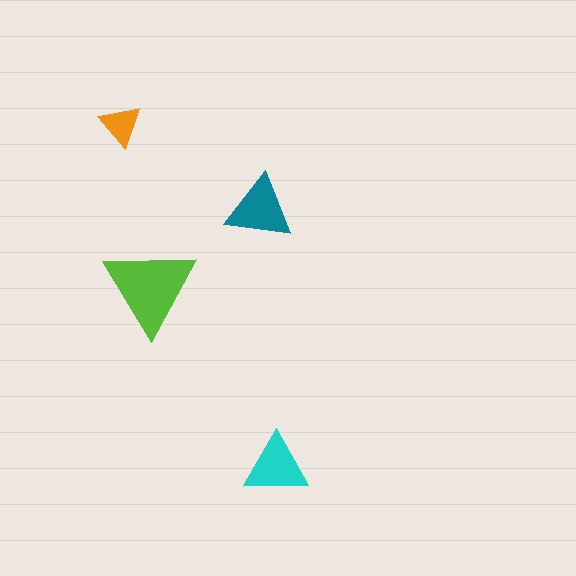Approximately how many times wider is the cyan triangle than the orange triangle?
About 1.5 times wider.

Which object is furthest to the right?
The cyan triangle is rightmost.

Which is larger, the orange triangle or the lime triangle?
The lime one.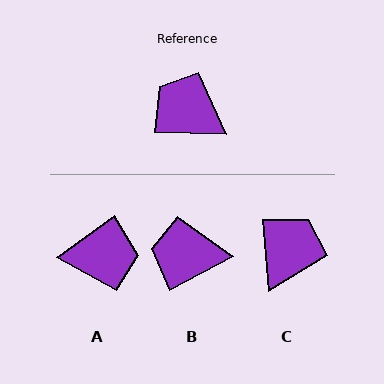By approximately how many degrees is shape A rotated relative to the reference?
Approximately 143 degrees clockwise.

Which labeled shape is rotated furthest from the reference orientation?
A, about 143 degrees away.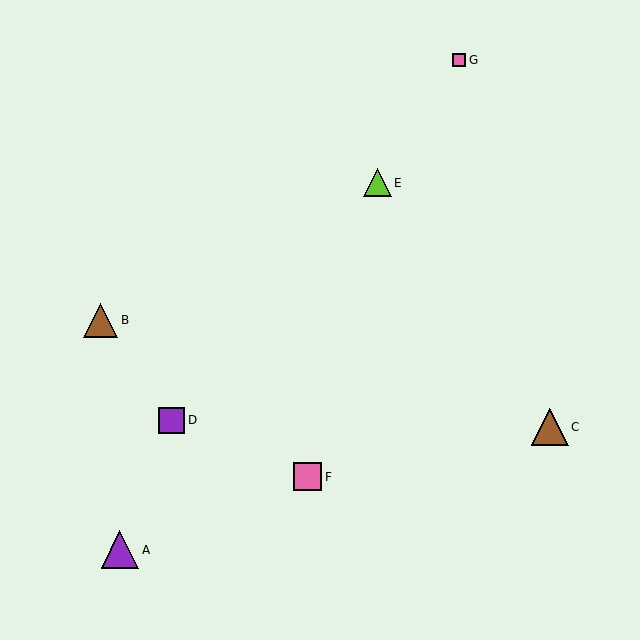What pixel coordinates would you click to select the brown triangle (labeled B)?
Click at (101, 320) to select the brown triangle B.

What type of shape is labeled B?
Shape B is a brown triangle.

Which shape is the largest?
The purple triangle (labeled A) is the largest.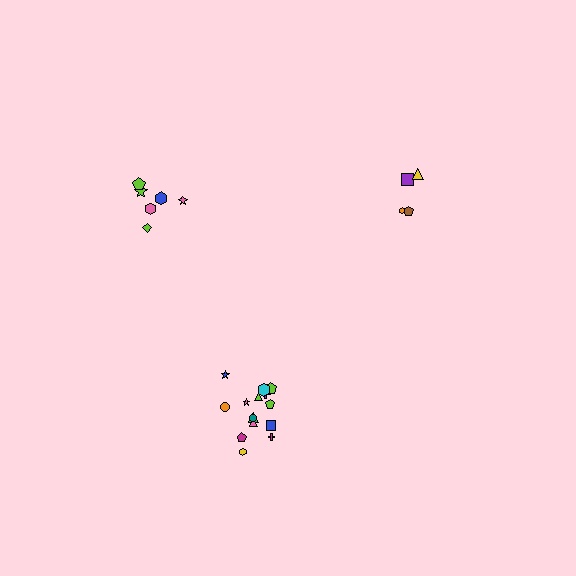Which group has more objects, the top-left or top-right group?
The top-left group.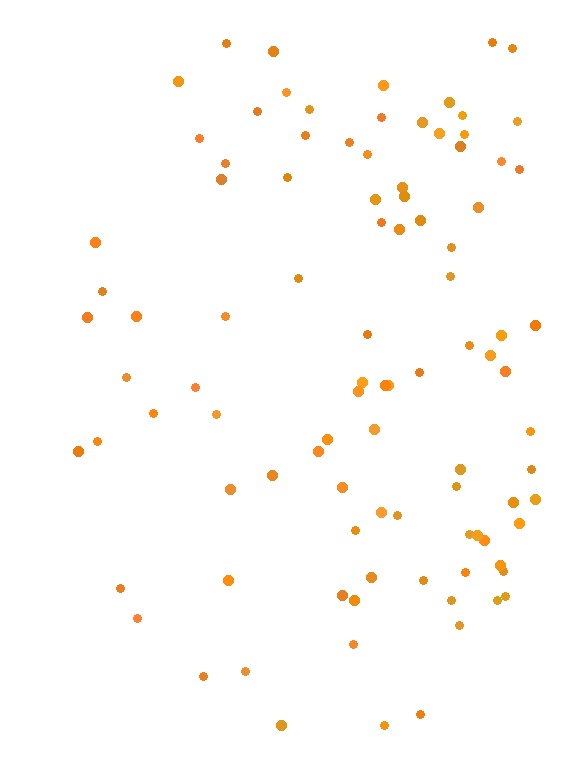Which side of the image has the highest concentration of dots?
The right.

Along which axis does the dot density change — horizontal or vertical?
Horizontal.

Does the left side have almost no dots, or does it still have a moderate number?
Still a moderate number, just noticeably fewer than the right.